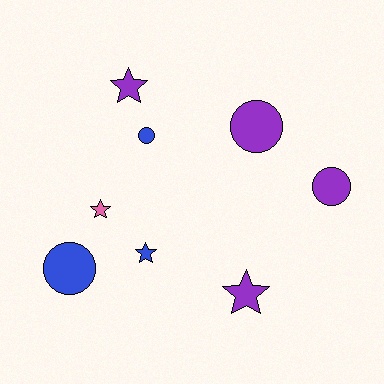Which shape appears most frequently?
Star, with 4 objects.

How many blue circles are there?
There are 2 blue circles.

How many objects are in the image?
There are 8 objects.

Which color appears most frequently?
Purple, with 4 objects.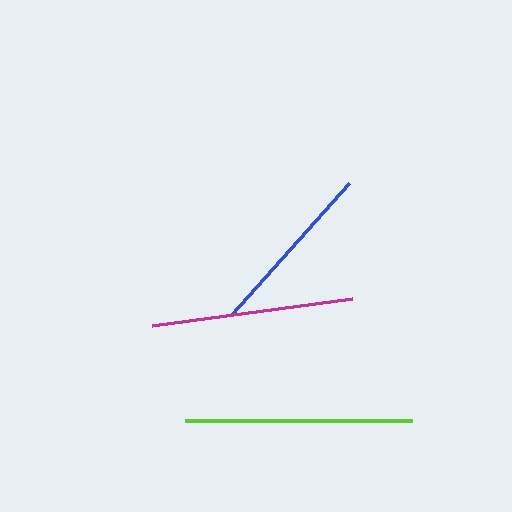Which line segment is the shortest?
The blue line is the shortest at approximately 177 pixels.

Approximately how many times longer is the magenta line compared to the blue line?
The magenta line is approximately 1.1 times the length of the blue line.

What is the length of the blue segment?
The blue segment is approximately 177 pixels long.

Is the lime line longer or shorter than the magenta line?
The lime line is longer than the magenta line.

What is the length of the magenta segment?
The magenta segment is approximately 202 pixels long.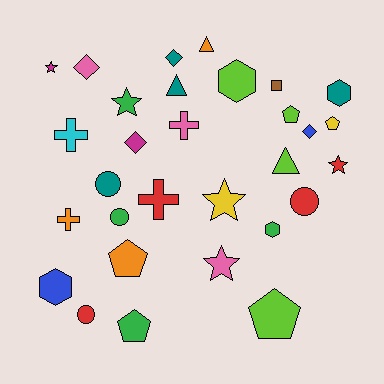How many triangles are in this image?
There are 3 triangles.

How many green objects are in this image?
There are 4 green objects.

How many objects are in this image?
There are 30 objects.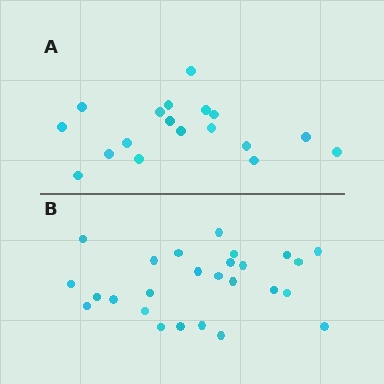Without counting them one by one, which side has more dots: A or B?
Region B (the bottom region) has more dots.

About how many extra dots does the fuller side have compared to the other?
Region B has roughly 8 or so more dots than region A.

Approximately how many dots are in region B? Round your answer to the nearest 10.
About 30 dots. (The exact count is 26, which rounds to 30.)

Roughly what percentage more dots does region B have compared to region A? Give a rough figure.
About 45% more.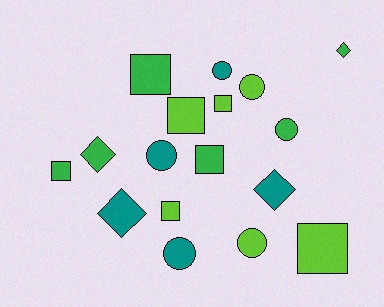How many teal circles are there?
There are 3 teal circles.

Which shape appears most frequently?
Square, with 7 objects.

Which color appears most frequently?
Green, with 6 objects.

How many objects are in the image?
There are 17 objects.